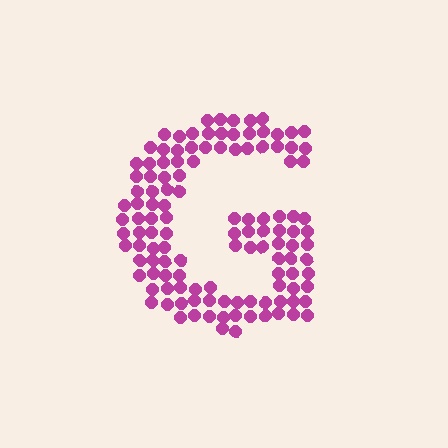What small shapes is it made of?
It is made of small circles.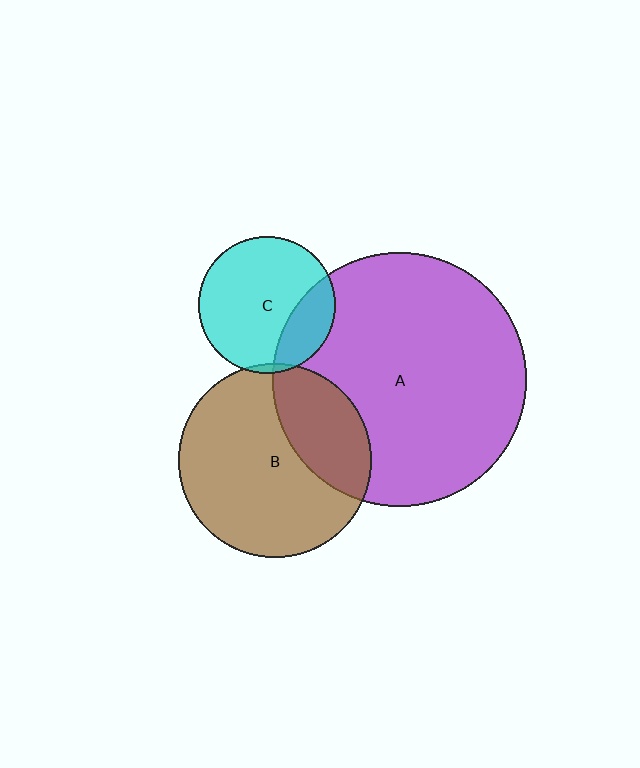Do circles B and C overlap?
Yes.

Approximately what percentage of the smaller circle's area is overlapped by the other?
Approximately 5%.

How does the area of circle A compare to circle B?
Approximately 1.7 times.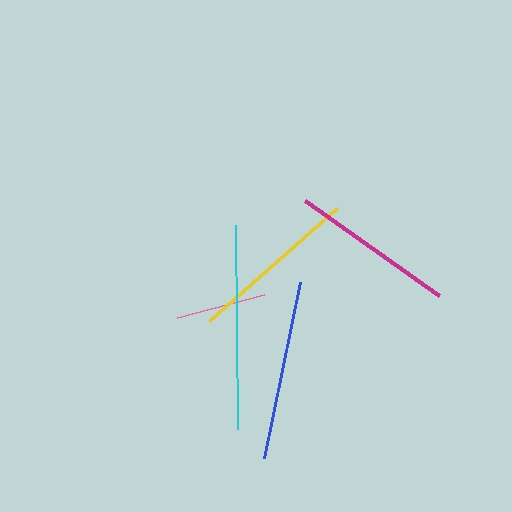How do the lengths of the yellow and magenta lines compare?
The yellow and magenta lines are approximately the same length.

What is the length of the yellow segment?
The yellow segment is approximately 172 pixels long.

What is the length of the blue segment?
The blue segment is approximately 180 pixels long.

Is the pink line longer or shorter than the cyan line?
The cyan line is longer than the pink line.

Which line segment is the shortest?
The pink line is the shortest at approximately 90 pixels.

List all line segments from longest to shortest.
From longest to shortest: cyan, blue, yellow, magenta, pink.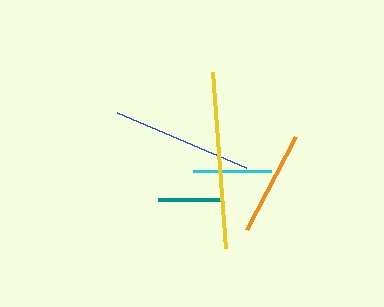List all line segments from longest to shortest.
From longest to shortest: yellow, blue, orange, cyan, teal.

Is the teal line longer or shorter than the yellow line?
The yellow line is longer than the teal line.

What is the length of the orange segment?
The orange segment is approximately 105 pixels long.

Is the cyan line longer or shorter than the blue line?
The blue line is longer than the cyan line.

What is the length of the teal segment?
The teal segment is approximately 63 pixels long.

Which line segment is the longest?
The yellow line is the longest at approximately 176 pixels.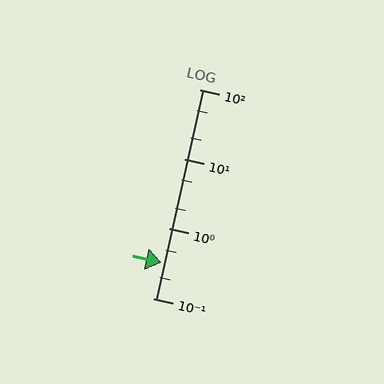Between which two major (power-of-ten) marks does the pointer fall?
The pointer is between 0.1 and 1.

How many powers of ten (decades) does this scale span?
The scale spans 3 decades, from 0.1 to 100.